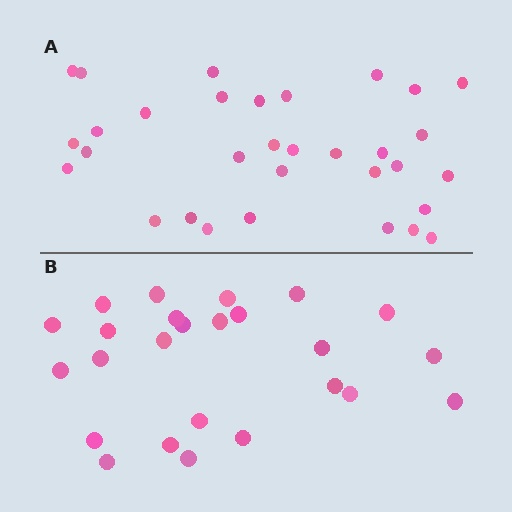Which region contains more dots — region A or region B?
Region A (the top region) has more dots.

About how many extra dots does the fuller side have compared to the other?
Region A has roughly 8 or so more dots than region B.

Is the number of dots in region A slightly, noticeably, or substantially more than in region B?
Region A has noticeably more, but not dramatically so. The ratio is roughly 1.3 to 1.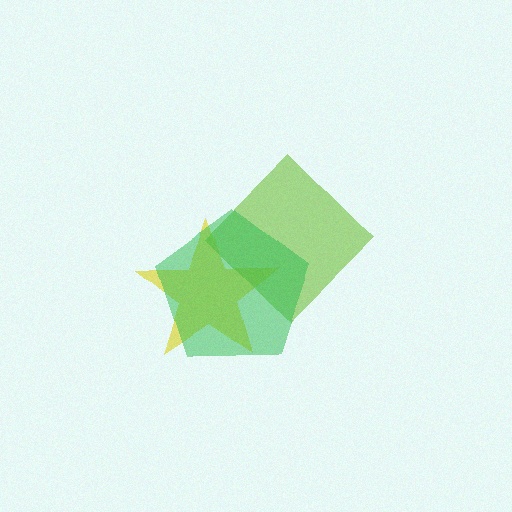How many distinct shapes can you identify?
There are 3 distinct shapes: a yellow star, a lime diamond, a green pentagon.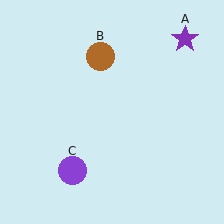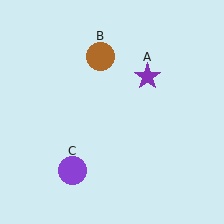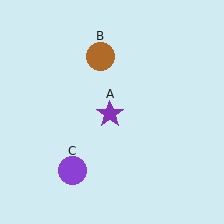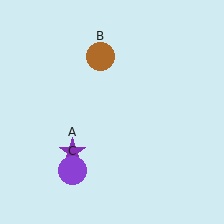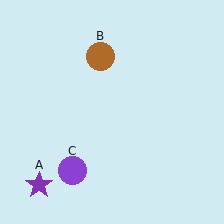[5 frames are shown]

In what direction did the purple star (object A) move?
The purple star (object A) moved down and to the left.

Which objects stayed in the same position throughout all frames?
Brown circle (object B) and purple circle (object C) remained stationary.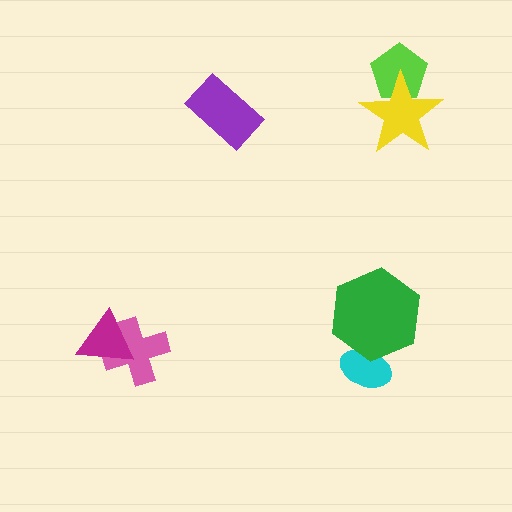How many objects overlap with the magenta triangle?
1 object overlaps with the magenta triangle.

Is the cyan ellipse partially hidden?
Yes, it is partially covered by another shape.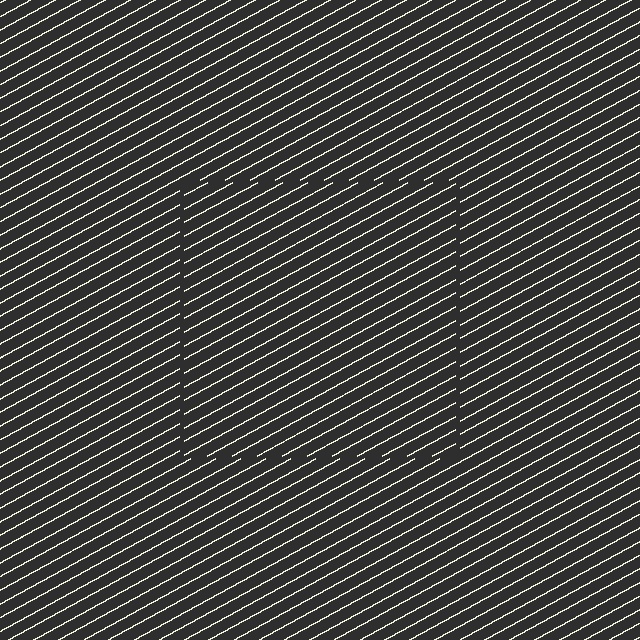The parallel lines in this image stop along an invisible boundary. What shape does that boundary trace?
An illusory square. The interior of the shape contains the same grating, shifted by half a period — the contour is defined by the phase discontinuity where line-ends from the inner and outer gratings abut.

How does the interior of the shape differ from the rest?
The interior of the shape contains the same grating, shifted by half a period — the contour is defined by the phase discontinuity where line-ends from the inner and outer gratings abut.